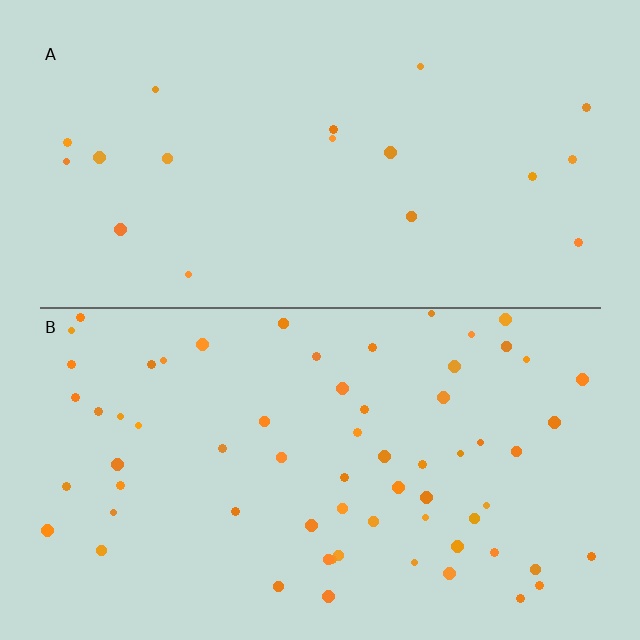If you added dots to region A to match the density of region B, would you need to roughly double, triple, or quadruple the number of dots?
Approximately quadruple.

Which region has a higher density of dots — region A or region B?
B (the bottom).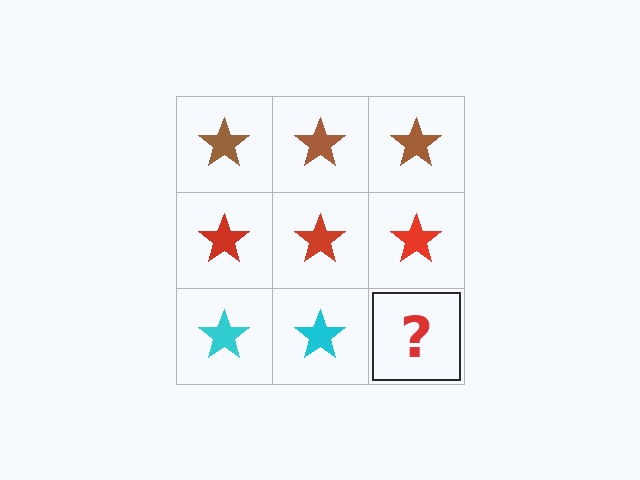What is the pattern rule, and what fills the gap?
The rule is that each row has a consistent color. The gap should be filled with a cyan star.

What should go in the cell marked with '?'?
The missing cell should contain a cyan star.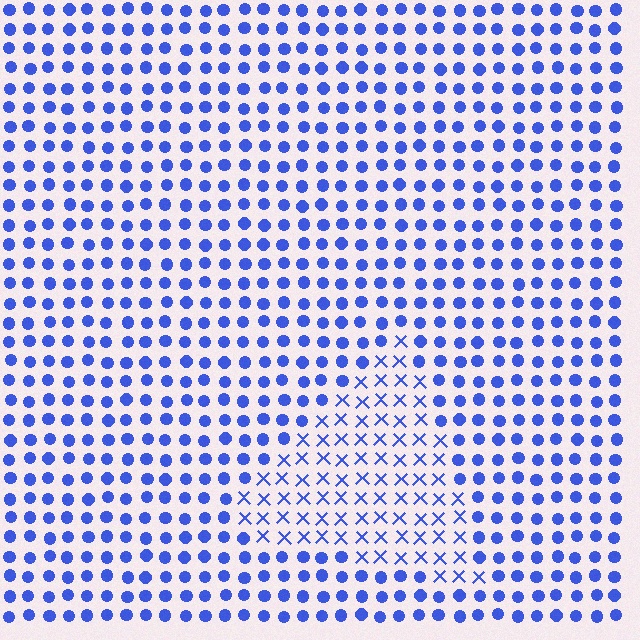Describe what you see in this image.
The image is filled with small blue elements arranged in a uniform grid. A triangle-shaped region contains X marks, while the surrounding area contains circles. The boundary is defined purely by the change in element shape.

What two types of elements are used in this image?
The image uses X marks inside the triangle region and circles outside it.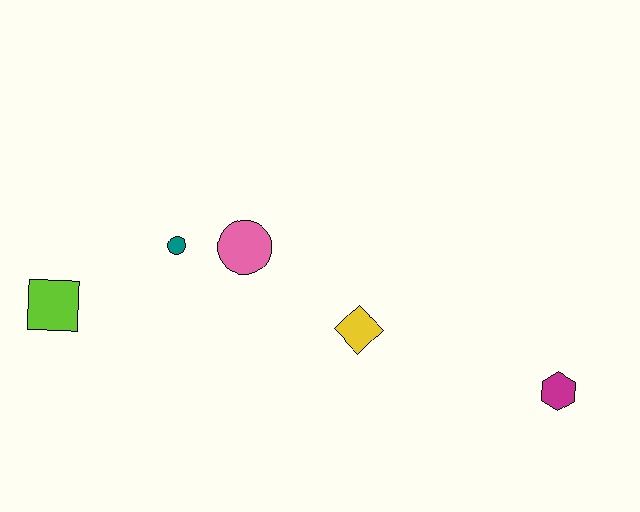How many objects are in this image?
There are 5 objects.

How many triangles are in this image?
There are no triangles.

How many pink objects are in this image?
There is 1 pink object.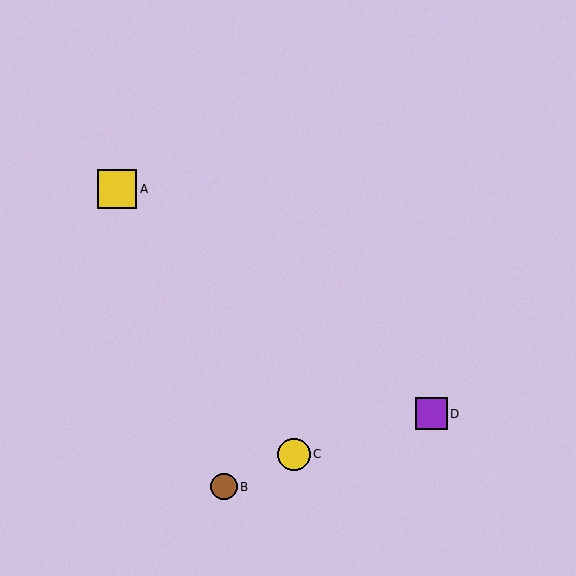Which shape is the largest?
The yellow square (labeled A) is the largest.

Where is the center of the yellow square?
The center of the yellow square is at (117, 189).